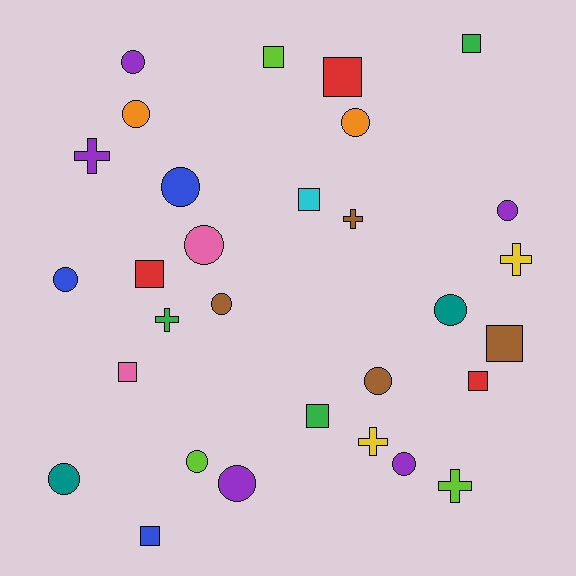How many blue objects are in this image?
There are 3 blue objects.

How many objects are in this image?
There are 30 objects.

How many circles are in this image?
There are 14 circles.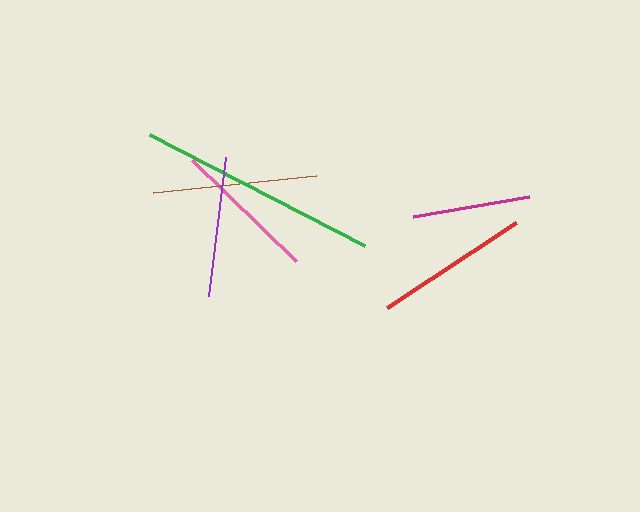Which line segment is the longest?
The green line is the longest at approximately 242 pixels.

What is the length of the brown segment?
The brown segment is approximately 165 pixels long.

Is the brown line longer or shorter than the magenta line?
The brown line is longer than the magenta line.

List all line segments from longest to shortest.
From longest to shortest: green, brown, red, pink, purple, magenta.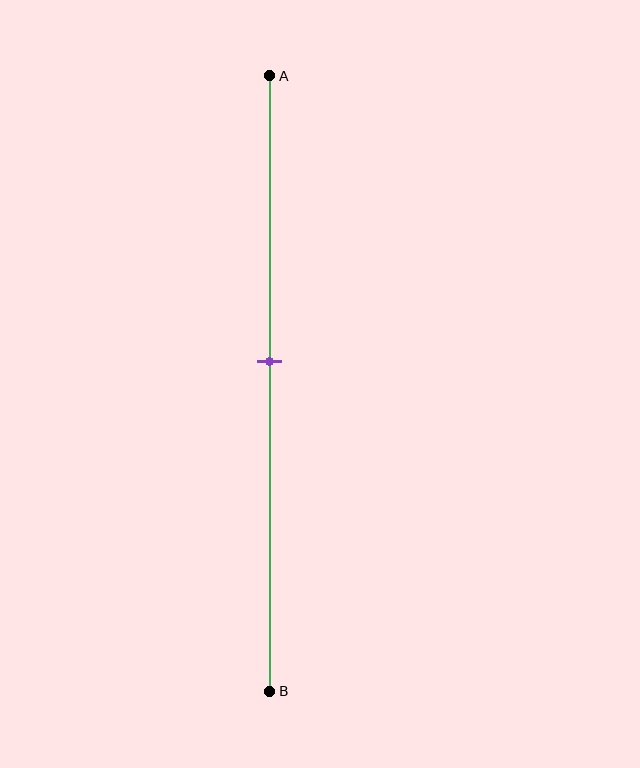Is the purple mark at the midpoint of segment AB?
No, the mark is at about 45% from A, not at the 50% midpoint.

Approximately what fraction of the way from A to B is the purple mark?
The purple mark is approximately 45% of the way from A to B.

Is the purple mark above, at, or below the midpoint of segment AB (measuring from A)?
The purple mark is above the midpoint of segment AB.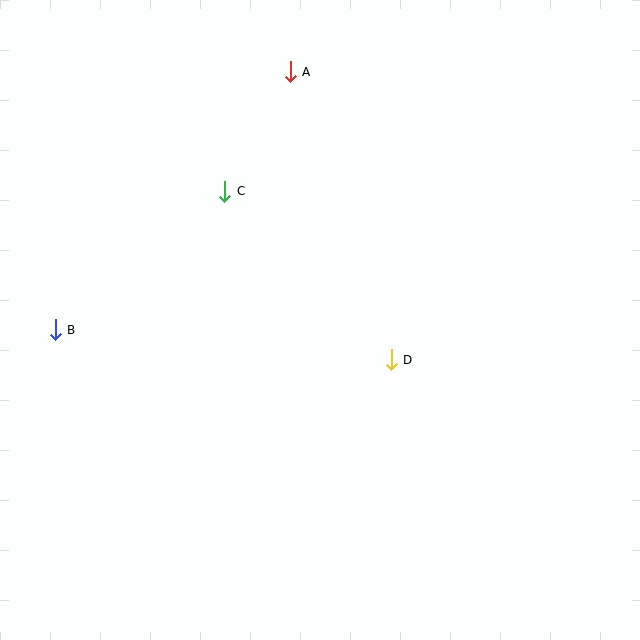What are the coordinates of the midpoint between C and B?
The midpoint between C and B is at (140, 260).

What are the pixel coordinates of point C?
Point C is at (225, 191).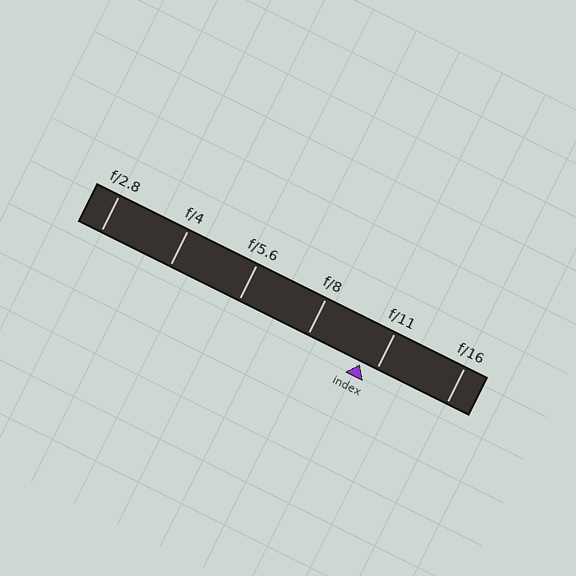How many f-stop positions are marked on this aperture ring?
There are 6 f-stop positions marked.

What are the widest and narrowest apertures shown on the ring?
The widest aperture shown is f/2.8 and the narrowest is f/16.